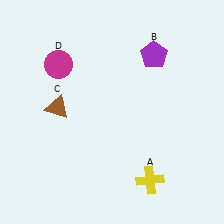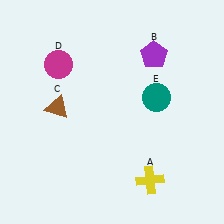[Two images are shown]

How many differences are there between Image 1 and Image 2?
There is 1 difference between the two images.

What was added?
A teal circle (E) was added in Image 2.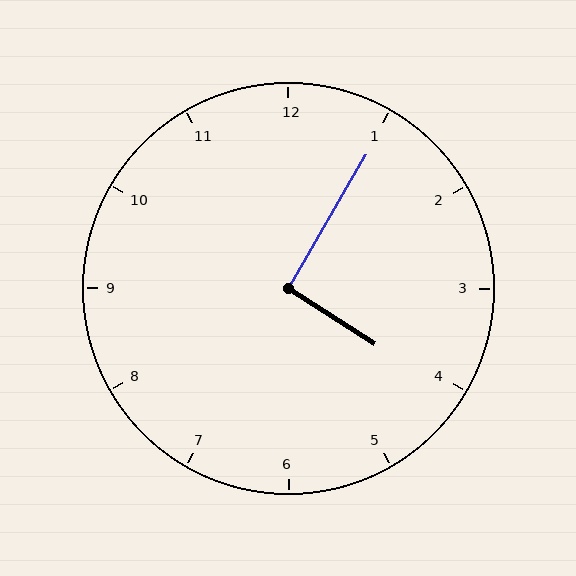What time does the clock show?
4:05.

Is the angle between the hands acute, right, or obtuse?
It is right.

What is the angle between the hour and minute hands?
Approximately 92 degrees.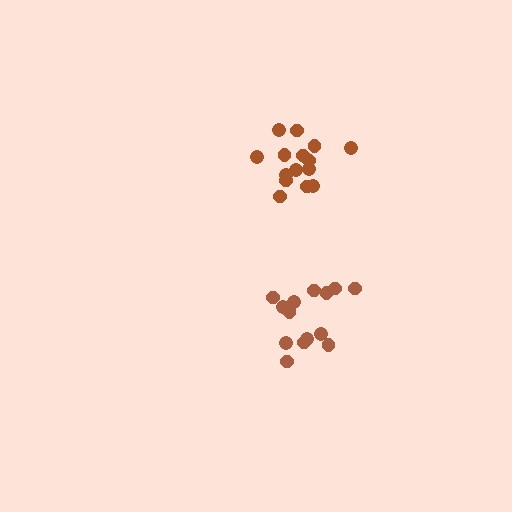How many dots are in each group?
Group 1: 15 dots, Group 2: 14 dots (29 total).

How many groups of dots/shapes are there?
There are 2 groups.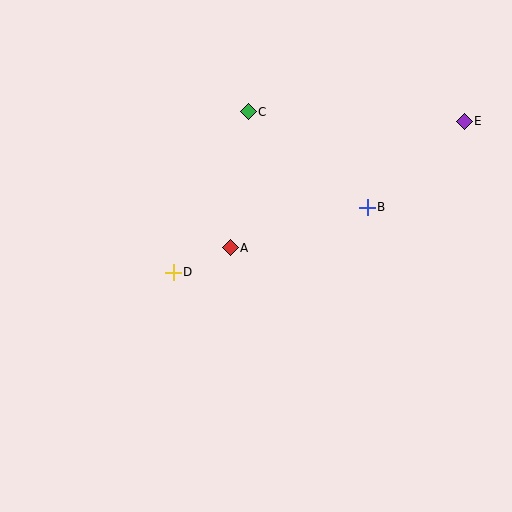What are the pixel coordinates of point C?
Point C is at (248, 112).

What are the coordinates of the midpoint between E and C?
The midpoint between E and C is at (356, 117).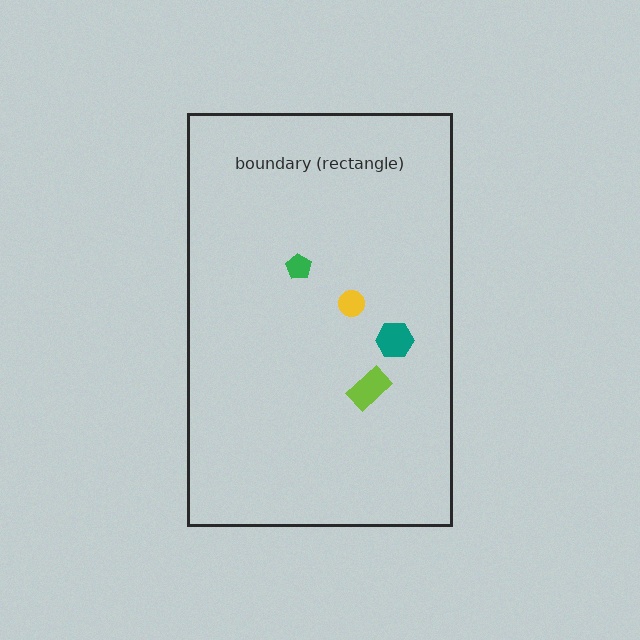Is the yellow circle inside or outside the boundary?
Inside.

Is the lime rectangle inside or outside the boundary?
Inside.